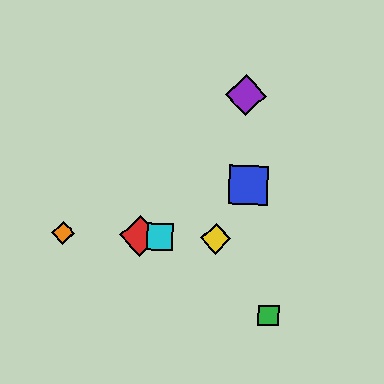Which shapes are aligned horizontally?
The red diamond, the yellow diamond, the orange diamond, the cyan square are aligned horizontally.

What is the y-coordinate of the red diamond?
The red diamond is at y≈236.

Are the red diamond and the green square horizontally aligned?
No, the red diamond is at y≈236 and the green square is at y≈315.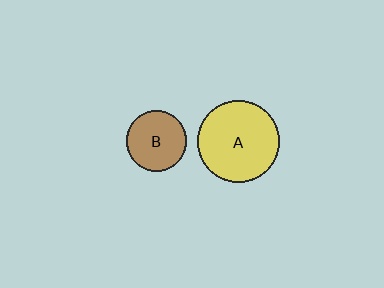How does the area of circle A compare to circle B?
Approximately 1.8 times.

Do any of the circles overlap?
No, none of the circles overlap.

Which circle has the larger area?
Circle A (yellow).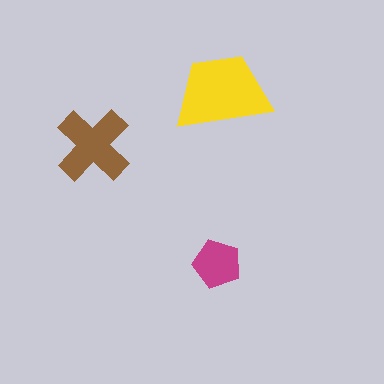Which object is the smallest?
The magenta pentagon.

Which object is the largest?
The yellow trapezoid.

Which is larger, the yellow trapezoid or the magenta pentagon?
The yellow trapezoid.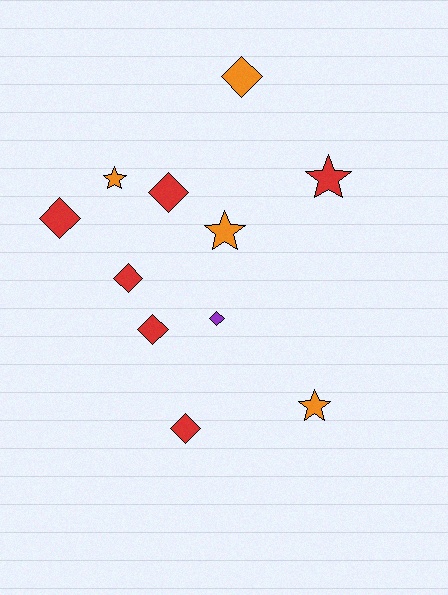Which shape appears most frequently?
Diamond, with 7 objects.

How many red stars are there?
There is 1 red star.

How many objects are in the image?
There are 11 objects.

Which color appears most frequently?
Red, with 6 objects.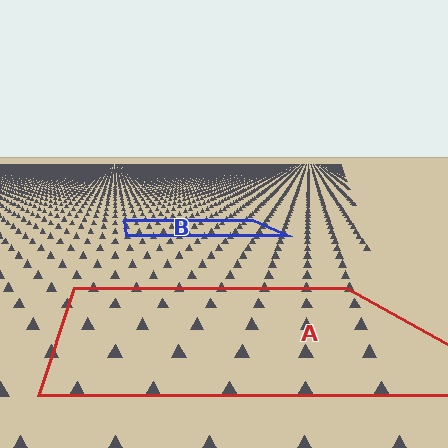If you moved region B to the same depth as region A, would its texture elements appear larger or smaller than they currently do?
They would appear larger. At a closer depth, the same texture elements are projected at a bigger on-screen size.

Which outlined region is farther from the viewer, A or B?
Region B is farther from the viewer — the texture elements inside it appear smaller and more densely packed.